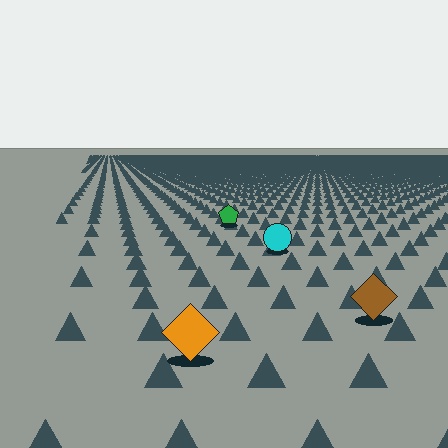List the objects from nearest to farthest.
From nearest to farthest: the orange diamond, the brown diamond, the cyan circle, the green pentagon.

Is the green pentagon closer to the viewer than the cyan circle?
No. The cyan circle is closer — you can tell from the texture gradient: the ground texture is coarser near it.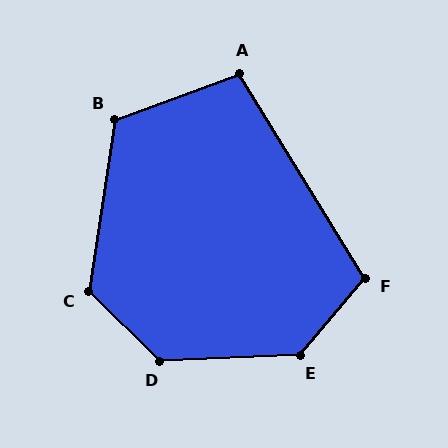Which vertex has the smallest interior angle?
A, at approximately 101 degrees.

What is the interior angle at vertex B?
Approximately 119 degrees (obtuse).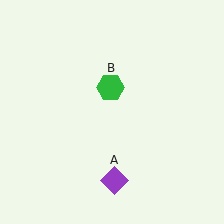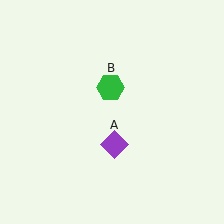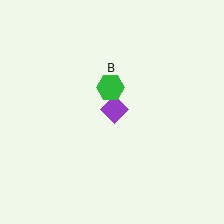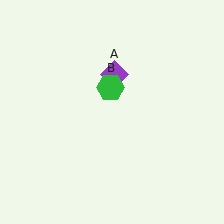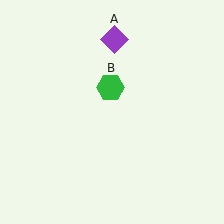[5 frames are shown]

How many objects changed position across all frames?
1 object changed position: purple diamond (object A).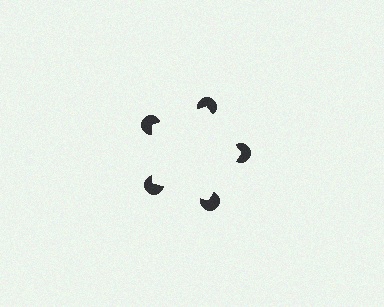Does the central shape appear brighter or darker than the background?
It typically appears slightly brighter than the background, even though no actual brightness change is drawn.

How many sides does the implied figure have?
5 sides.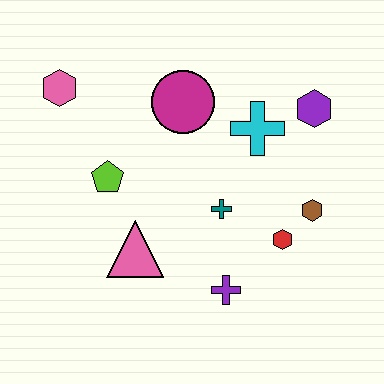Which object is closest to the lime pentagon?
The pink triangle is closest to the lime pentagon.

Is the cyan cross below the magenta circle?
Yes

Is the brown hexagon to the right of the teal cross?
Yes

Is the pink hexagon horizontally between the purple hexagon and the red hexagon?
No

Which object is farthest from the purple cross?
The pink hexagon is farthest from the purple cross.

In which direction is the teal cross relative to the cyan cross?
The teal cross is below the cyan cross.